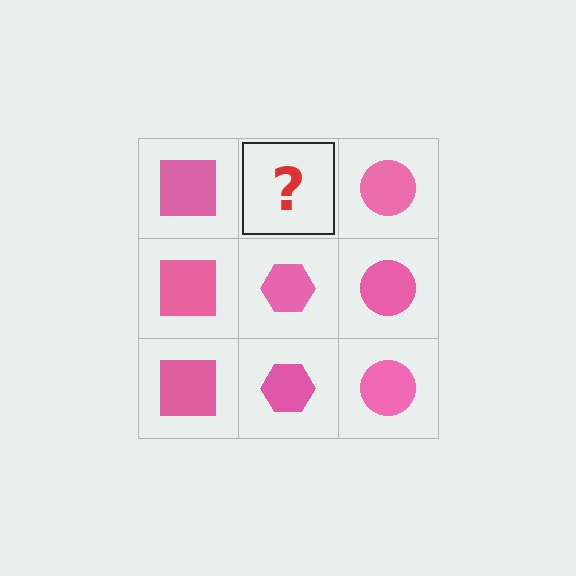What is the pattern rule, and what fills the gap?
The rule is that each column has a consistent shape. The gap should be filled with a pink hexagon.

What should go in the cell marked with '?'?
The missing cell should contain a pink hexagon.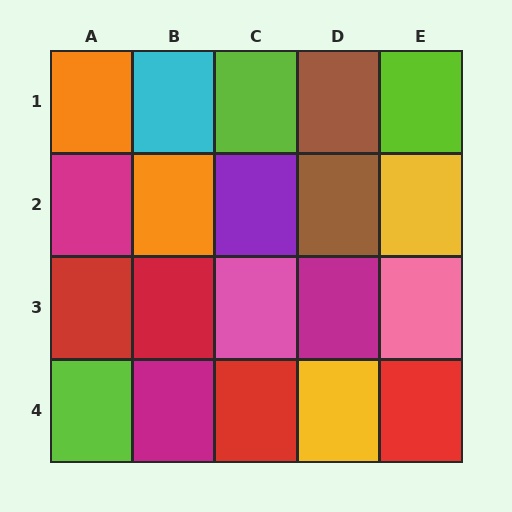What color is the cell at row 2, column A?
Magenta.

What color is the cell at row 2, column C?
Purple.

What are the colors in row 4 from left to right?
Lime, magenta, red, yellow, red.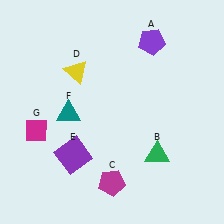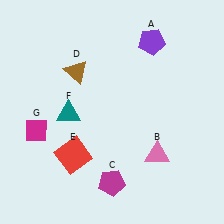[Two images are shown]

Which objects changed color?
B changed from green to pink. D changed from yellow to brown. E changed from purple to red.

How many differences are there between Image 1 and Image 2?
There are 3 differences between the two images.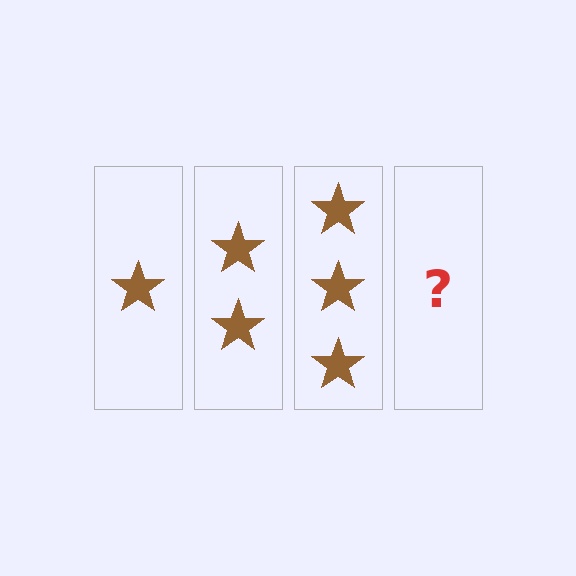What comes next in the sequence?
The next element should be 4 stars.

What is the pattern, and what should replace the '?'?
The pattern is that each step adds one more star. The '?' should be 4 stars.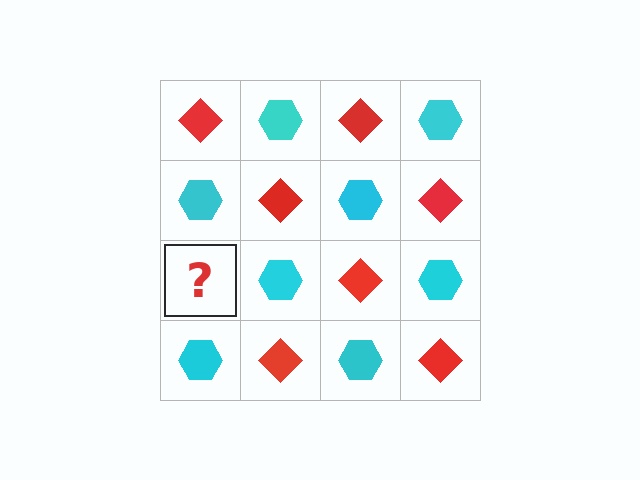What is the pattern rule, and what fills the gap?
The rule is that it alternates red diamond and cyan hexagon in a checkerboard pattern. The gap should be filled with a red diamond.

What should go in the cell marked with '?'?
The missing cell should contain a red diamond.